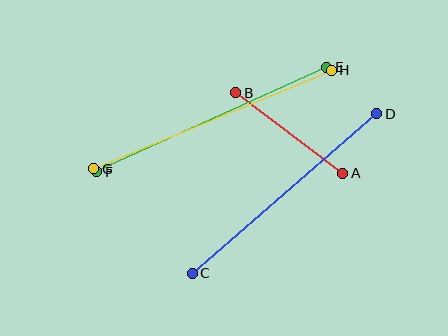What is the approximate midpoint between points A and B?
The midpoint is at approximately (289, 133) pixels.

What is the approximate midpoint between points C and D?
The midpoint is at approximately (285, 193) pixels.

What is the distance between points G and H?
The distance is approximately 257 pixels.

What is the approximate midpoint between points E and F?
The midpoint is at approximately (212, 120) pixels.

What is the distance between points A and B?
The distance is approximately 133 pixels.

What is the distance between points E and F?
The distance is approximately 252 pixels.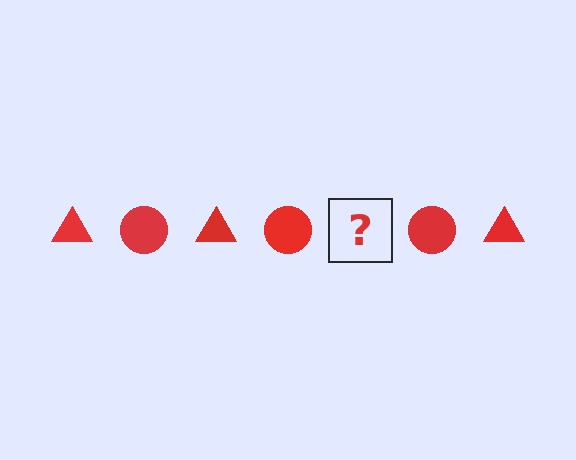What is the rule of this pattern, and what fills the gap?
The rule is that the pattern cycles through triangle, circle shapes in red. The gap should be filled with a red triangle.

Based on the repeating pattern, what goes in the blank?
The blank should be a red triangle.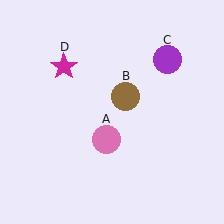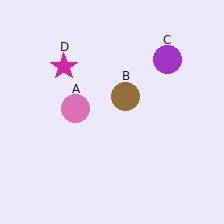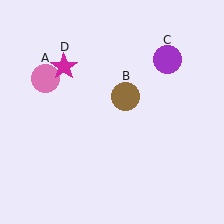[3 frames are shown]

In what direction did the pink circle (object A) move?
The pink circle (object A) moved up and to the left.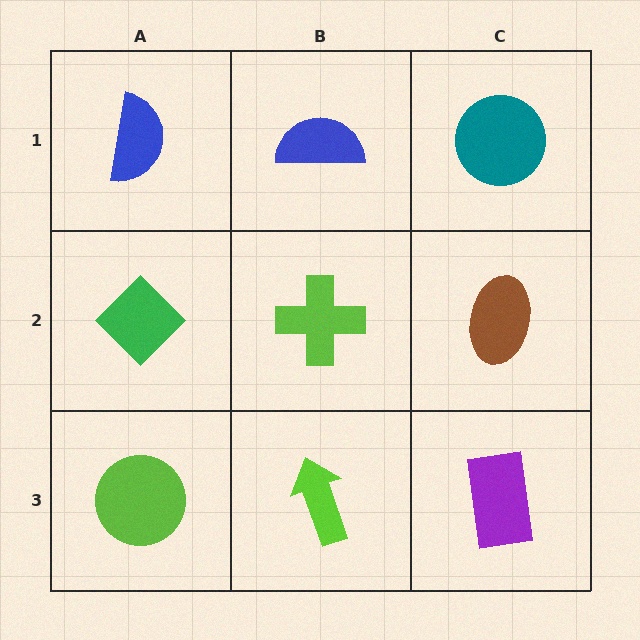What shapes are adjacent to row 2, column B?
A blue semicircle (row 1, column B), a lime arrow (row 3, column B), a green diamond (row 2, column A), a brown ellipse (row 2, column C).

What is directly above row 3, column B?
A lime cross.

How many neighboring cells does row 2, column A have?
3.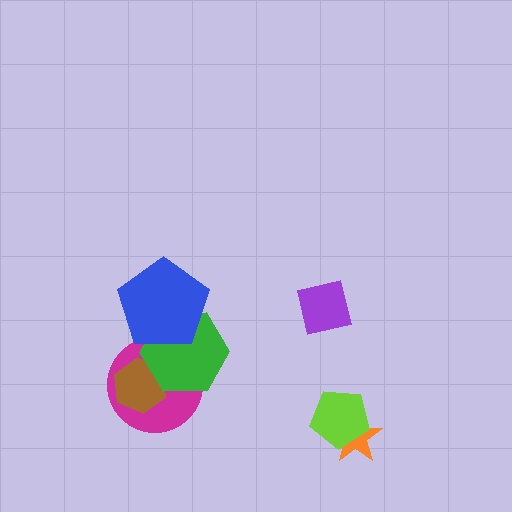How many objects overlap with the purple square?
0 objects overlap with the purple square.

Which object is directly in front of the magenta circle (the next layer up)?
The brown hexagon is directly in front of the magenta circle.